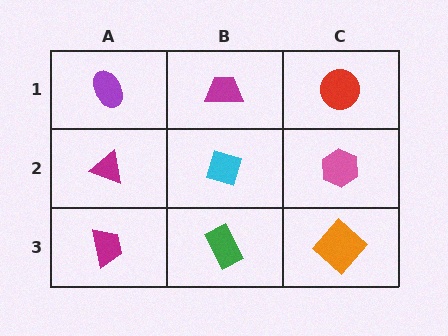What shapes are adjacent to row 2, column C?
A red circle (row 1, column C), an orange diamond (row 3, column C), a cyan diamond (row 2, column B).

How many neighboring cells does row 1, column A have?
2.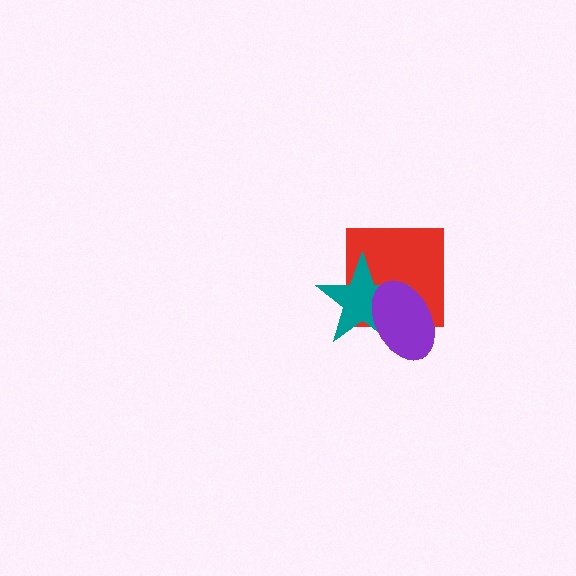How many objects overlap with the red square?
2 objects overlap with the red square.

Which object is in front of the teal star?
The purple ellipse is in front of the teal star.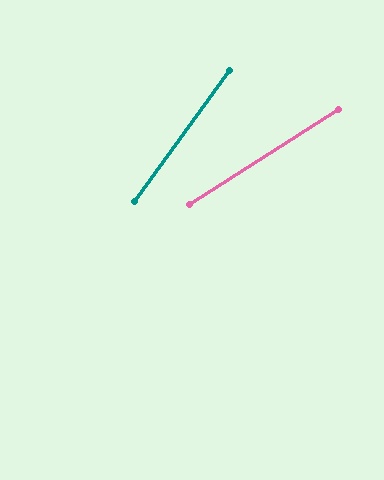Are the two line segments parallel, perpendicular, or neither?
Neither parallel nor perpendicular — they differ by about 21°.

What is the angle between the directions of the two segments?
Approximately 21 degrees.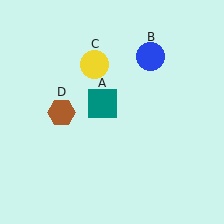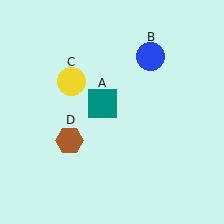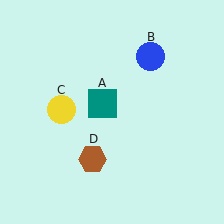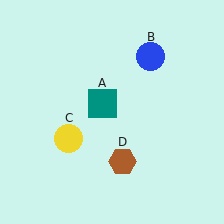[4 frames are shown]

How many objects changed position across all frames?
2 objects changed position: yellow circle (object C), brown hexagon (object D).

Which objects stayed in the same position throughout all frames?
Teal square (object A) and blue circle (object B) remained stationary.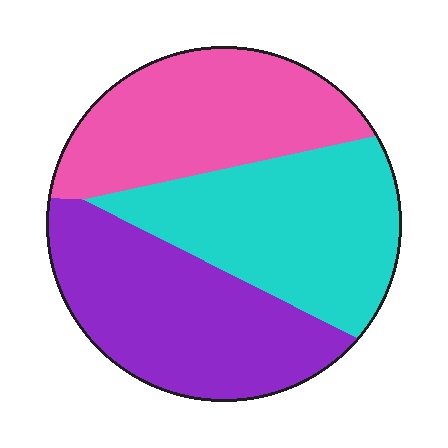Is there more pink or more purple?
Purple.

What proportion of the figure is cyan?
Cyan takes up between a quarter and a half of the figure.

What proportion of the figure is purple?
Purple covers about 35% of the figure.